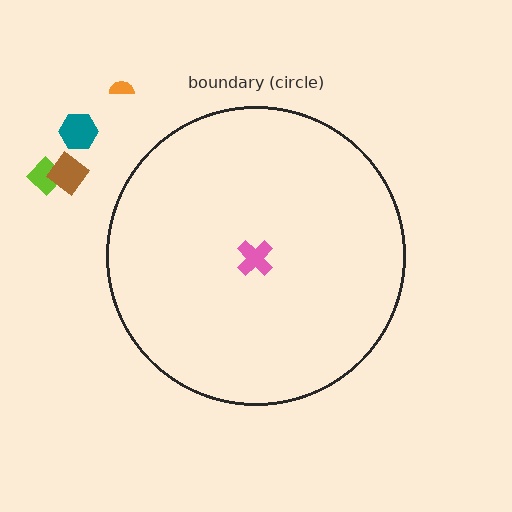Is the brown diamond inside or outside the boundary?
Outside.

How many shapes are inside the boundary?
1 inside, 4 outside.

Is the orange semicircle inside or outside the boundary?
Outside.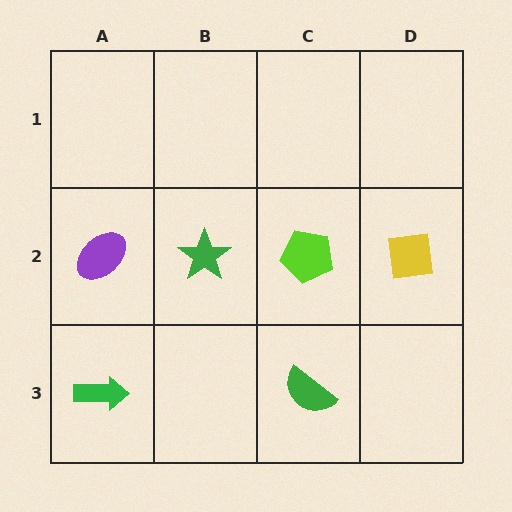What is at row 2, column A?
A purple ellipse.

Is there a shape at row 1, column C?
No, that cell is empty.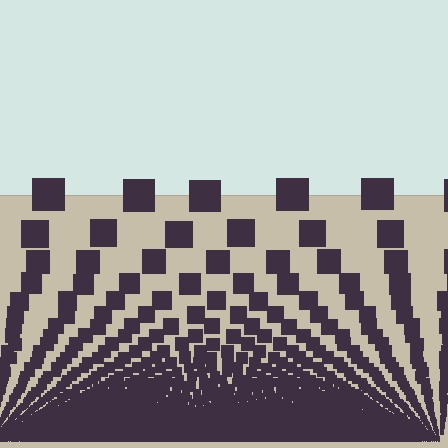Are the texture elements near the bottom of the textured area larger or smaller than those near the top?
Smaller. The gradient is inverted — elements near the bottom are smaller and denser.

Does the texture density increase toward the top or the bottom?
Density increases toward the bottom.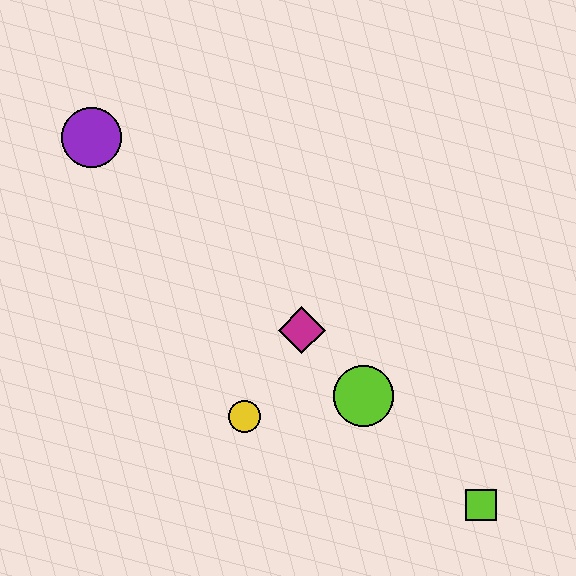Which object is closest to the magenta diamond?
The lime circle is closest to the magenta diamond.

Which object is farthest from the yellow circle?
The purple circle is farthest from the yellow circle.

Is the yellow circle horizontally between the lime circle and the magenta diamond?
No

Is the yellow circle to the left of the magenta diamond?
Yes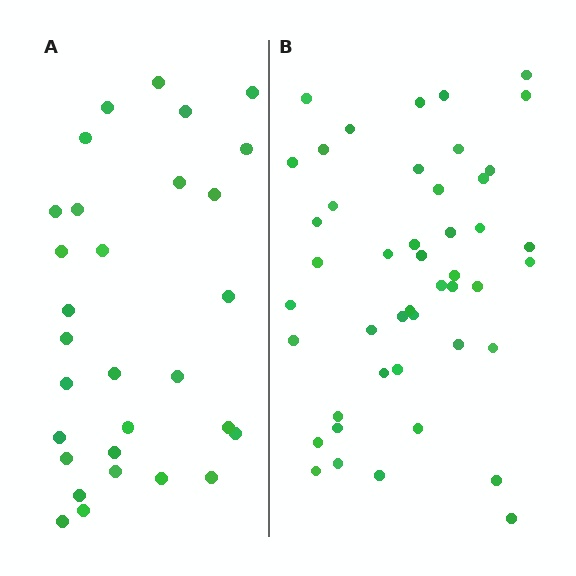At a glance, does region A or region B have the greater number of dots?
Region B (the right region) has more dots.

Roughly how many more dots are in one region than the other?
Region B has approximately 15 more dots than region A.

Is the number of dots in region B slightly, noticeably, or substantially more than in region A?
Region B has substantially more. The ratio is roughly 1.5 to 1.